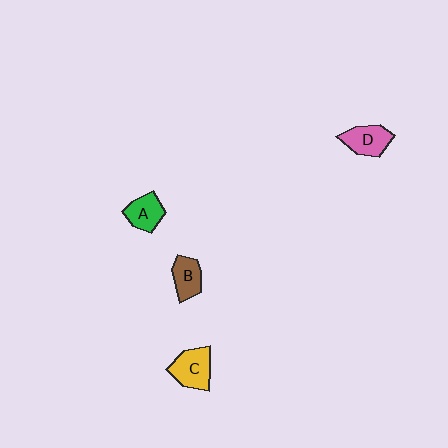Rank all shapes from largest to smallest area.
From largest to smallest: C (yellow), D (pink), A (green), B (brown).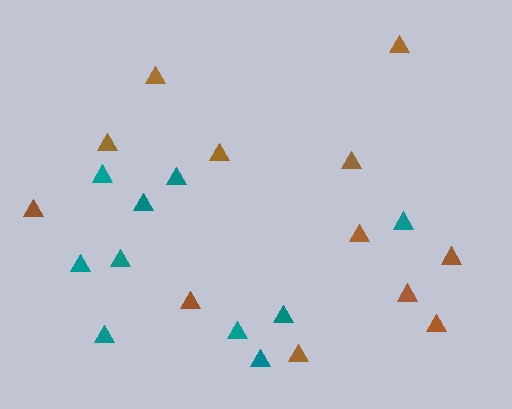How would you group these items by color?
There are 2 groups: one group of brown triangles (12) and one group of teal triangles (10).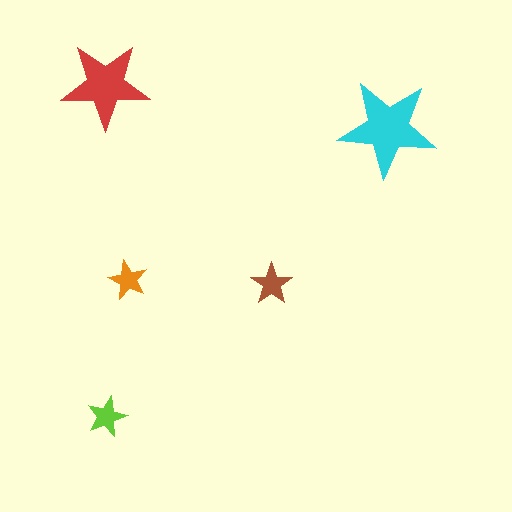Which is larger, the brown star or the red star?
The red one.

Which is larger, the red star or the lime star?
The red one.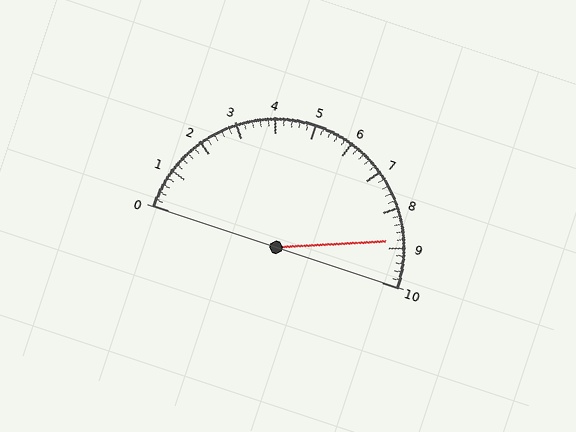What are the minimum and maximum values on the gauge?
The gauge ranges from 0 to 10.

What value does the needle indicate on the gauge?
The needle indicates approximately 8.8.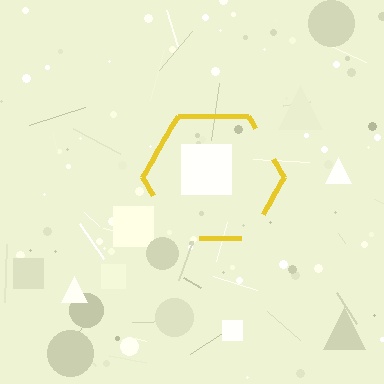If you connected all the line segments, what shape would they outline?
They would outline a hexagon.